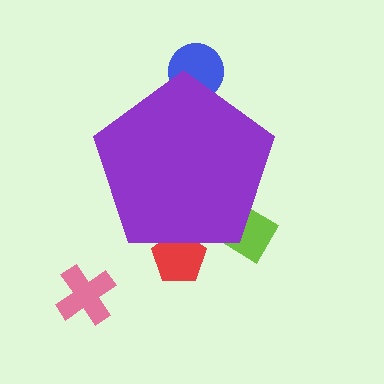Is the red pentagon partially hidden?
Yes, the red pentagon is partially hidden behind the purple pentagon.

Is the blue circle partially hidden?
Yes, the blue circle is partially hidden behind the purple pentagon.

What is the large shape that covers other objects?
A purple pentagon.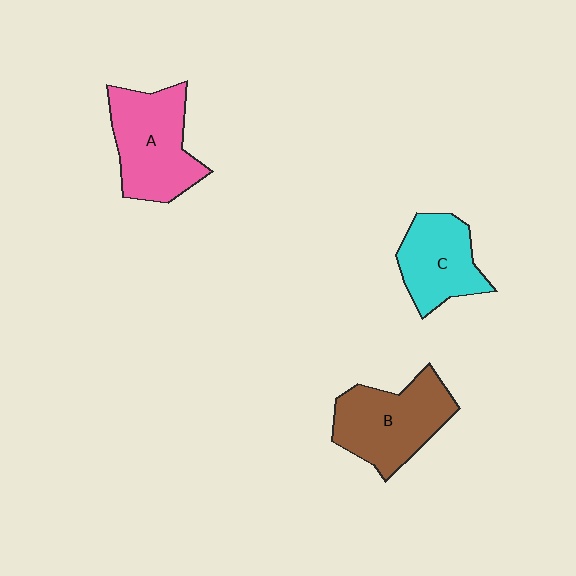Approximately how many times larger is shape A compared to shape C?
Approximately 1.3 times.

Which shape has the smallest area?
Shape C (cyan).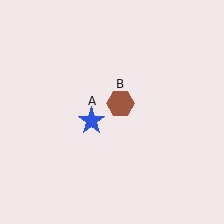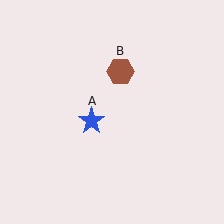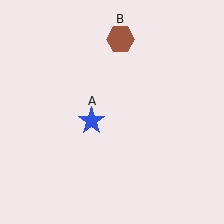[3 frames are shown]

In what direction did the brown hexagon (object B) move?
The brown hexagon (object B) moved up.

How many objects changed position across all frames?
1 object changed position: brown hexagon (object B).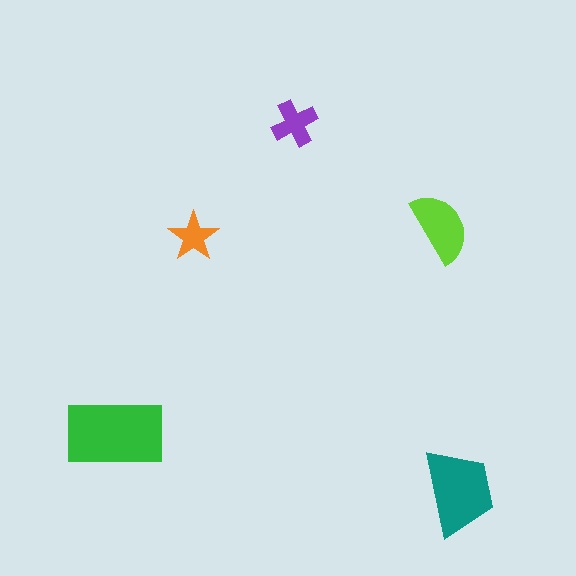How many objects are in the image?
There are 5 objects in the image.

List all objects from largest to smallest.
The green rectangle, the teal trapezoid, the lime semicircle, the purple cross, the orange star.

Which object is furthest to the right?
The teal trapezoid is rightmost.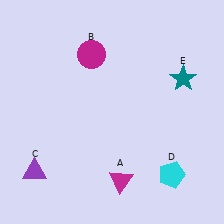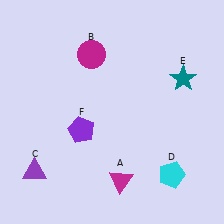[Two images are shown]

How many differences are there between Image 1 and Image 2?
There is 1 difference between the two images.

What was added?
A purple pentagon (F) was added in Image 2.